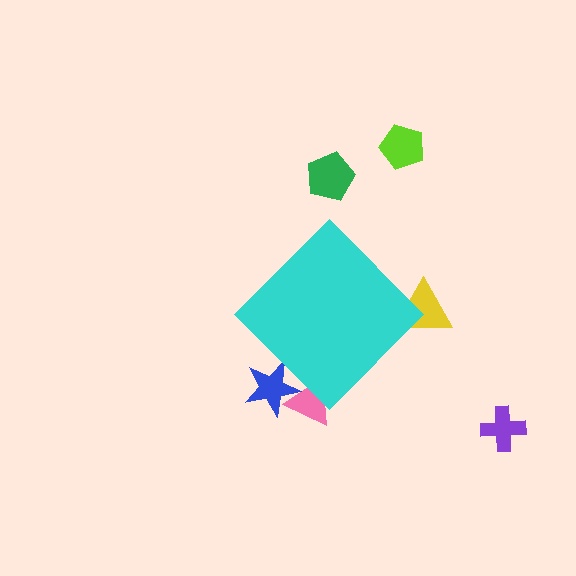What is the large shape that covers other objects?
A cyan diamond.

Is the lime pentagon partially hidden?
No, the lime pentagon is fully visible.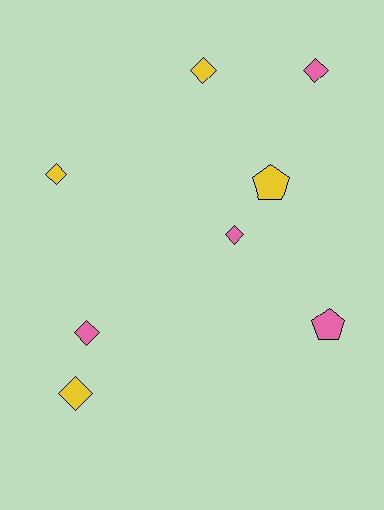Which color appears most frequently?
Pink, with 4 objects.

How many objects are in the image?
There are 8 objects.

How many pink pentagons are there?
There is 1 pink pentagon.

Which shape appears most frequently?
Diamond, with 6 objects.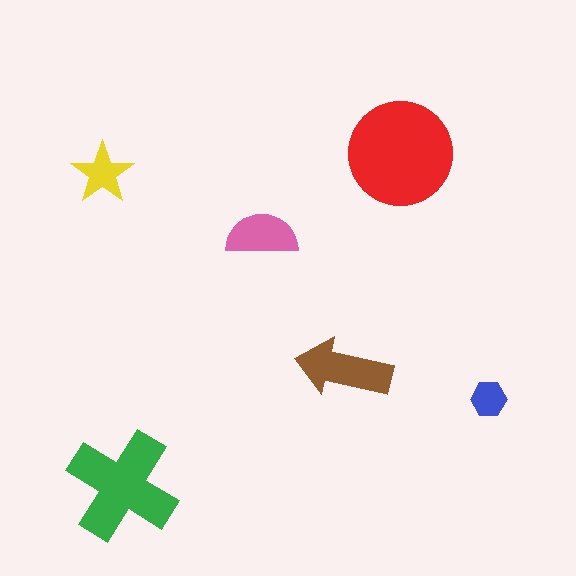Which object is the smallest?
The blue hexagon.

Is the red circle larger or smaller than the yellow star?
Larger.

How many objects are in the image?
There are 6 objects in the image.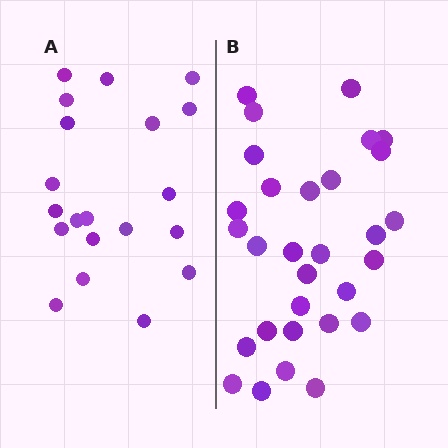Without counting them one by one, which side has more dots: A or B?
Region B (the right region) has more dots.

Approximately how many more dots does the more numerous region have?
Region B has roughly 10 or so more dots than region A.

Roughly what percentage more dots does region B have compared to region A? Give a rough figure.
About 50% more.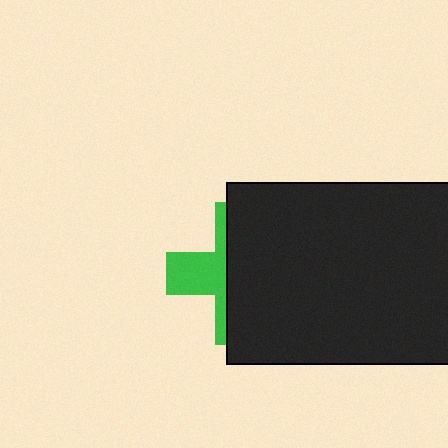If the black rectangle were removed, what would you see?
You would see the complete green cross.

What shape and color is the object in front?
The object in front is a black rectangle.